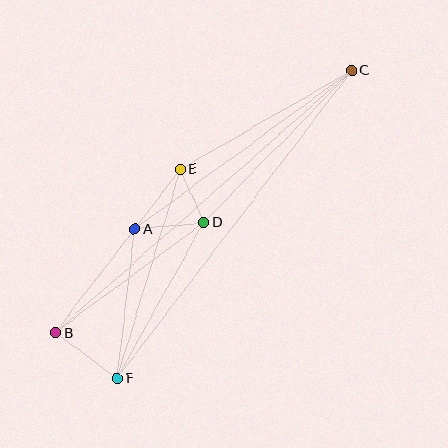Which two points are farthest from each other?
Points B and C are farthest from each other.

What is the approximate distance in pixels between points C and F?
The distance between C and F is approximately 387 pixels.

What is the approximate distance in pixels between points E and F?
The distance between E and F is approximately 218 pixels.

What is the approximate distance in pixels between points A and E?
The distance between A and E is approximately 75 pixels.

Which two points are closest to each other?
Points D and E are closest to each other.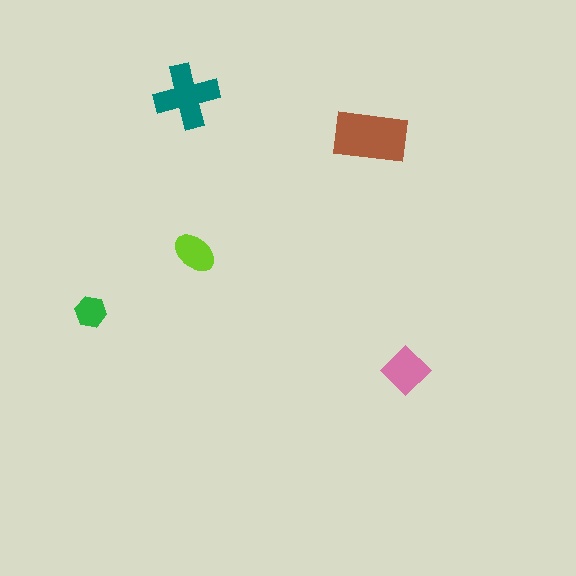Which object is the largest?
The brown rectangle.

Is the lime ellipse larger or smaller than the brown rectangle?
Smaller.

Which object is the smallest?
The green hexagon.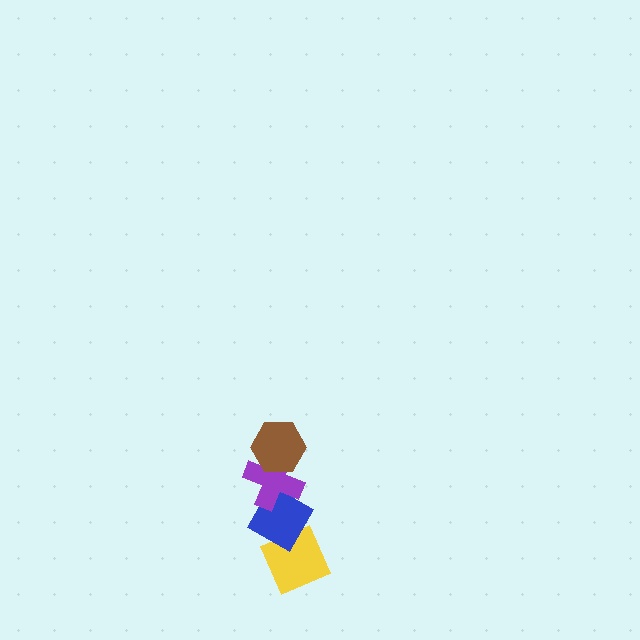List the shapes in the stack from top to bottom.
From top to bottom: the brown hexagon, the purple cross, the blue diamond, the yellow diamond.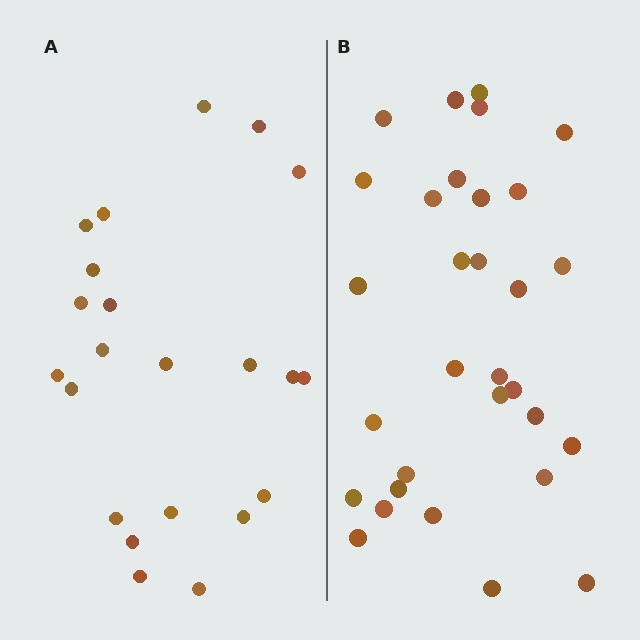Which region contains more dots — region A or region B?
Region B (the right region) has more dots.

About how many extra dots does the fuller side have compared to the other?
Region B has roughly 8 or so more dots than region A.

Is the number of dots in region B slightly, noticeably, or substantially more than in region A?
Region B has noticeably more, but not dramatically so. The ratio is roughly 1.4 to 1.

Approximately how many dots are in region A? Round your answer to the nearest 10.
About 20 dots. (The exact count is 22, which rounds to 20.)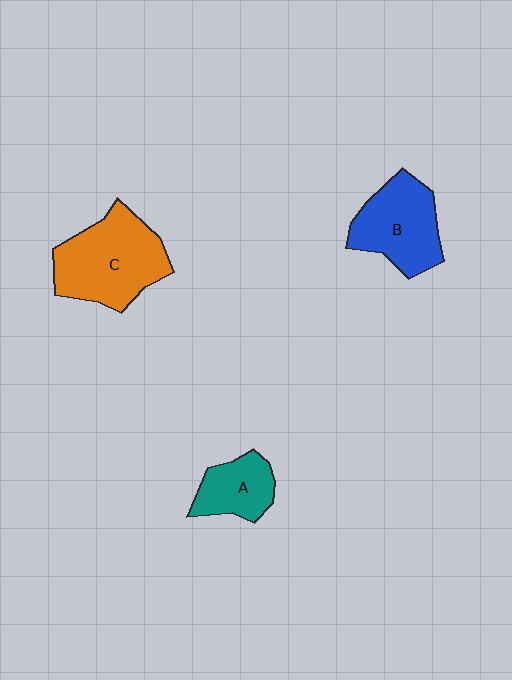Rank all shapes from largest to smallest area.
From largest to smallest: C (orange), B (blue), A (teal).